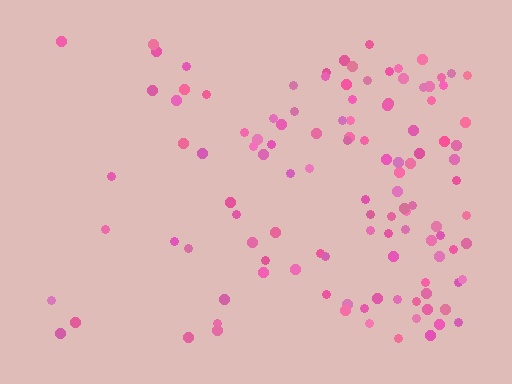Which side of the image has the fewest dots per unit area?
The left.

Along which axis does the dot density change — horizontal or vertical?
Horizontal.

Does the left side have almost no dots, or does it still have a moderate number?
Still a moderate number, just noticeably fewer than the right.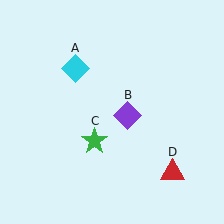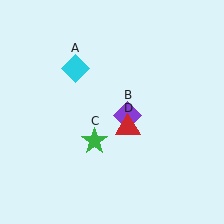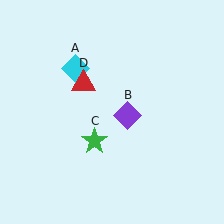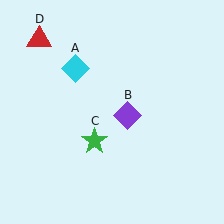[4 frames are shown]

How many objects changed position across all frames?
1 object changed position: red triangle (object D).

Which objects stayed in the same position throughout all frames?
Cyan diamond (object A) and purple diamond (object B) and green star (object C) remained stationary.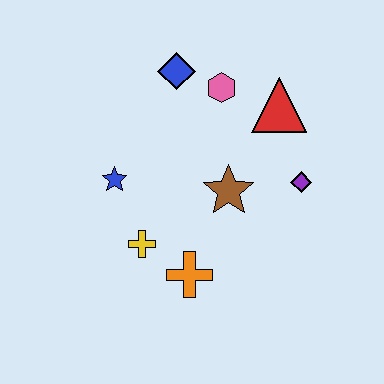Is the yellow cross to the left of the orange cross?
Yes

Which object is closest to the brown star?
The purple diamond is closest to the brown star.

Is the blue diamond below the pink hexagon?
No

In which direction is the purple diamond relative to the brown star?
The purple diamond is to the right of the brown star.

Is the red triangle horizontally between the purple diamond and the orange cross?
Yes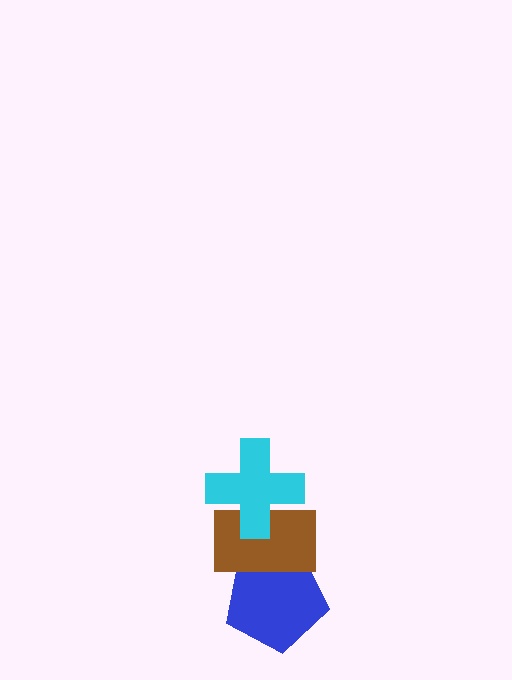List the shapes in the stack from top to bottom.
From top to bottom: the cyan cross, the brown rectangle, the blue pentagon.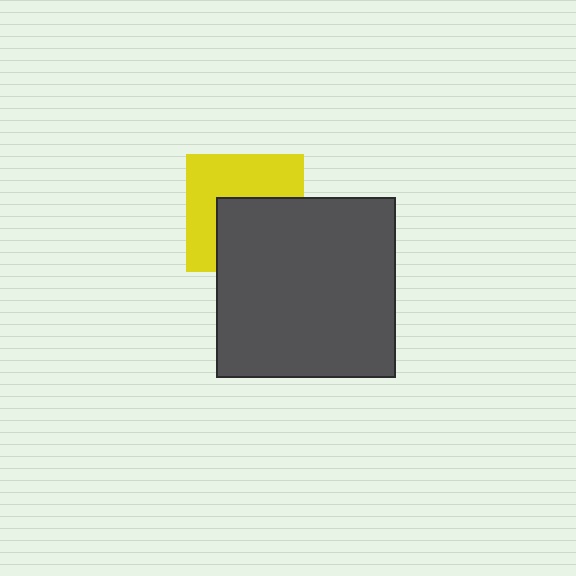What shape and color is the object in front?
The object in front is a dark gray square.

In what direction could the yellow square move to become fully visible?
The yellow square could move toward the upper-left. That would shift it out from behind the dark gray square entirely.